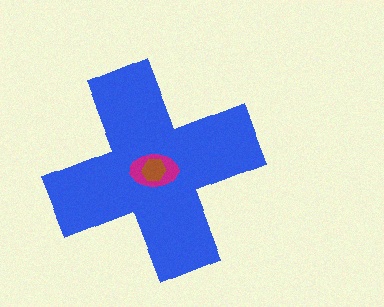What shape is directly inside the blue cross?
The magenta ellipse.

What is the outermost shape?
The blue cross.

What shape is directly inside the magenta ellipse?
The brown hexagon.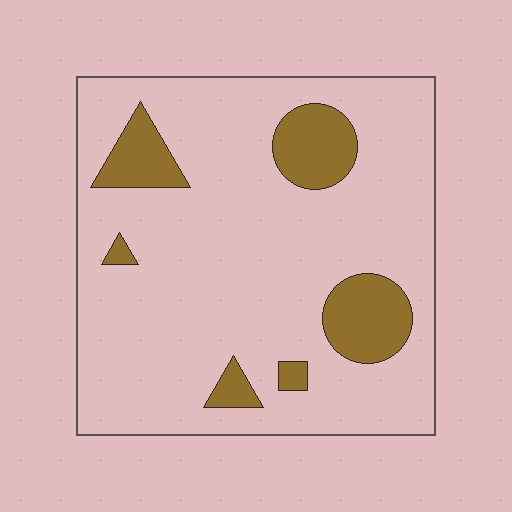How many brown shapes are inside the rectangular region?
6.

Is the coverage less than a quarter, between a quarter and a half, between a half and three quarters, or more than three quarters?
Less than a quarter.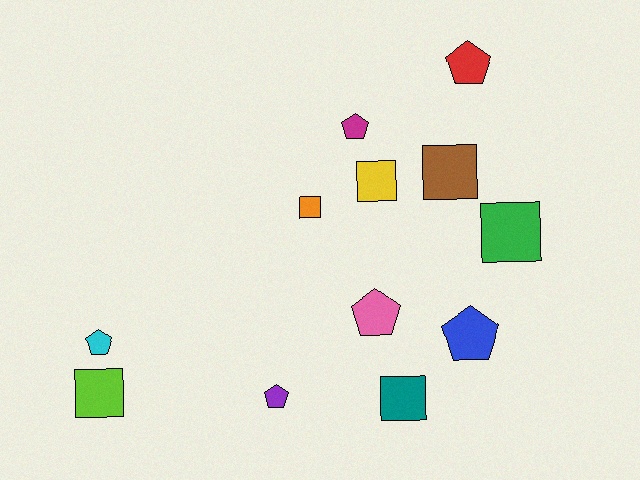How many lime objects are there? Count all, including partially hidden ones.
There is 1 lime object.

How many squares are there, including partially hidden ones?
There are 6 squares.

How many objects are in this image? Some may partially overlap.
There are 12 objects.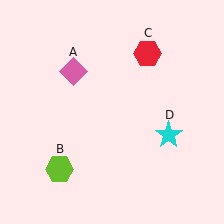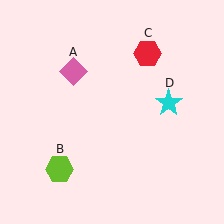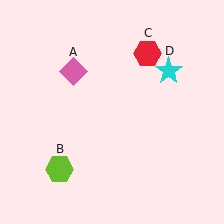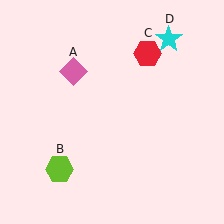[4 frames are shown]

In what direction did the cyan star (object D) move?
The cyan star (object D) moved up.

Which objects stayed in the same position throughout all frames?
Pink diamond (object A) and lime hexagon (object B) and red hexagon (object C) remained stationary.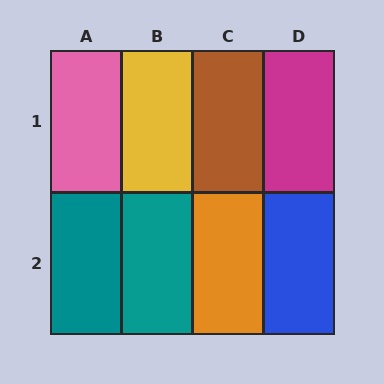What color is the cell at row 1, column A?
Pink.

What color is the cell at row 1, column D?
Magenta.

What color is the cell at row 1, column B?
Yellow.